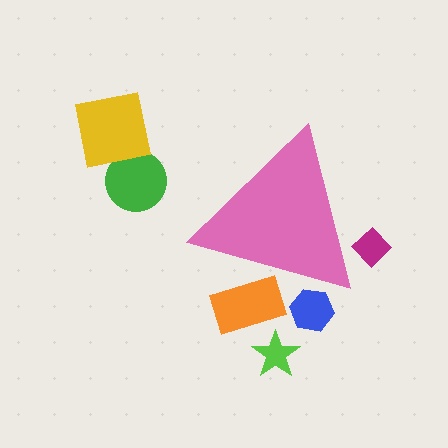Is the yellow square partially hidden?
No, the yellow square is fully visible.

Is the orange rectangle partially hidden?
Yes, the orange rectangle is partially hidden behind the pink triangle.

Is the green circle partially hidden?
No, the green circle is fully visible.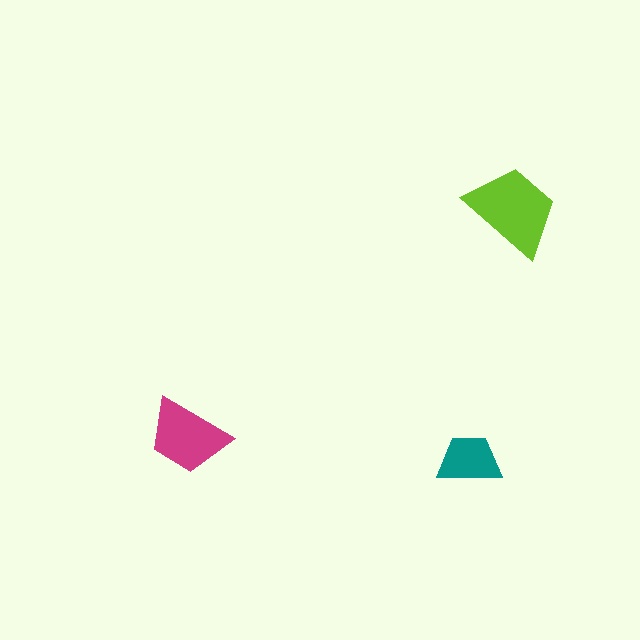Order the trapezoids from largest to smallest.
the lime one, the magenta one, the teal one.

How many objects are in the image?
There are 3 objects in the image.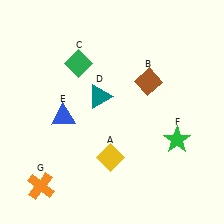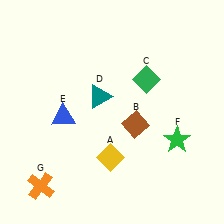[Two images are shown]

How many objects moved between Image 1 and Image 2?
2 objects moved between the two images.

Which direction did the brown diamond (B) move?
The brown diamond (B) moved down.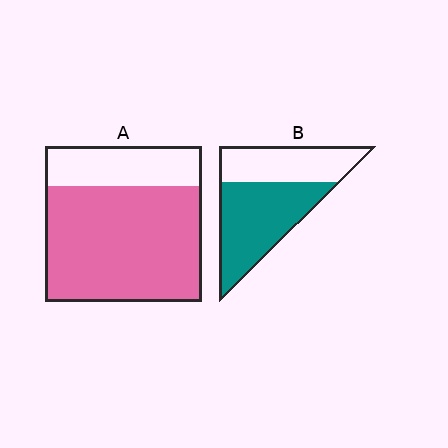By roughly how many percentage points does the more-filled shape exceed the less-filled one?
By roughly 15 percentage points (A over B).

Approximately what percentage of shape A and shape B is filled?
A is approximately 75% and B is approximately 60%.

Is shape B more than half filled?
Yes.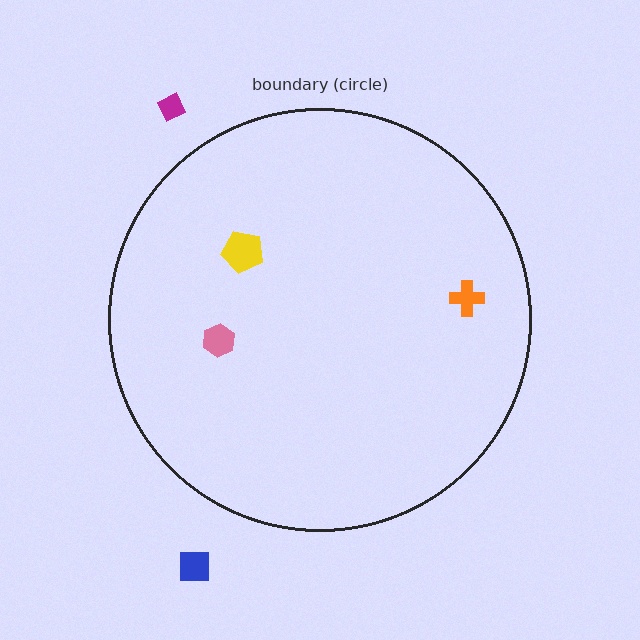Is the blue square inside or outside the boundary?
Outside.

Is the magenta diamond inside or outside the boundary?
Outside.